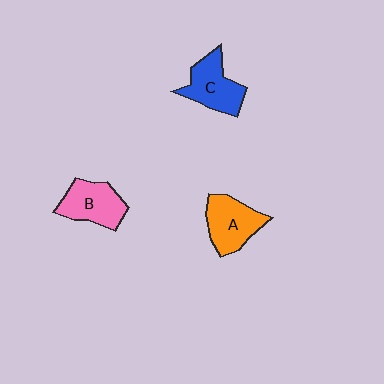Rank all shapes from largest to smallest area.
From largest to smallest: A (orange), C (blue), B (pink).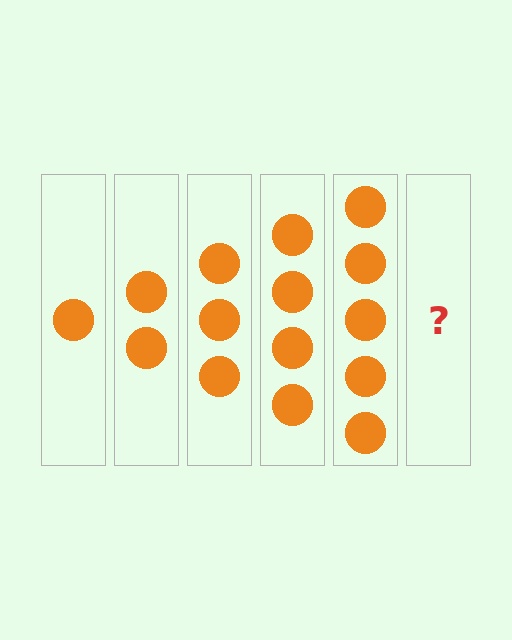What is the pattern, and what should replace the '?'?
The pattern is that each step adds one more circle. The '?' should be 6 circles.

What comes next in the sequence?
The next element should be 6 circles.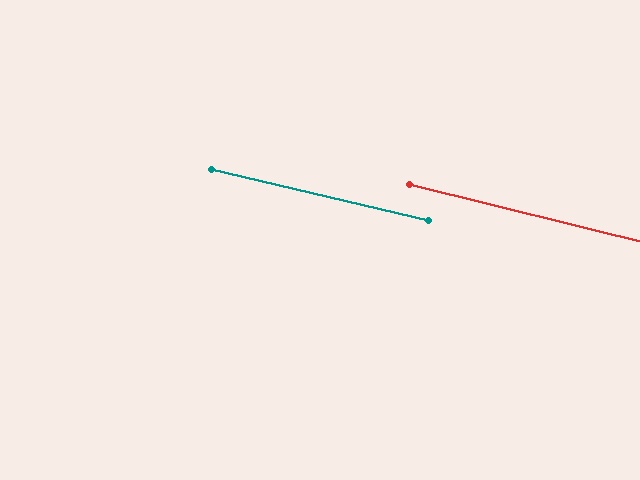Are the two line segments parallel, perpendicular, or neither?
Parallel — their directions differ by only 0.6°.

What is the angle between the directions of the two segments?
Approximately 1 degree.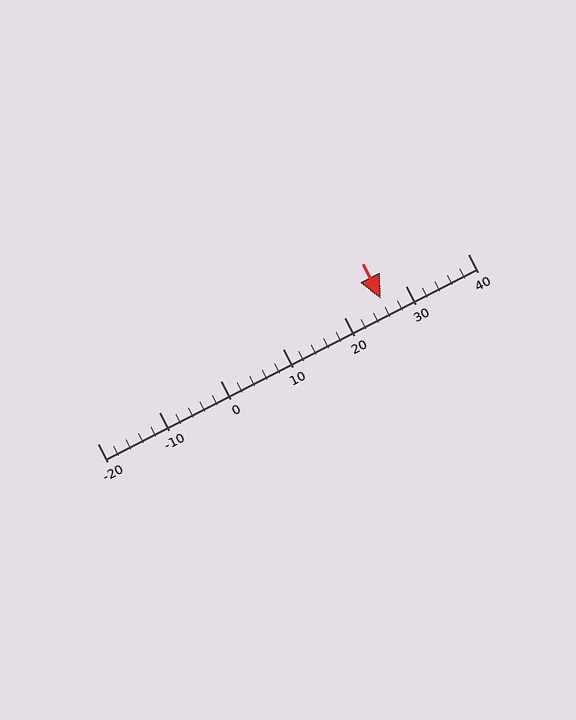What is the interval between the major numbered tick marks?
The major tick marks are spaced 10 units apart.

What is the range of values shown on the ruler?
The ruler shows values from -20 to 40.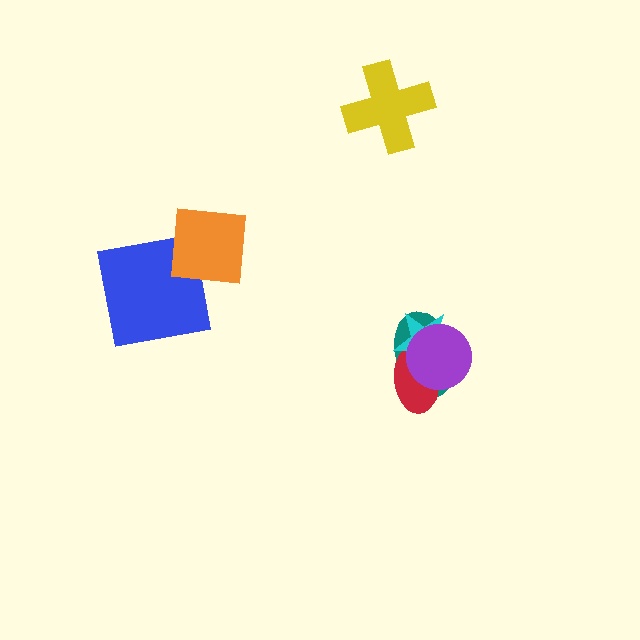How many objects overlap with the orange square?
1 object overlaps with the orange square.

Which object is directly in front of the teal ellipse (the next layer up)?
The red ellipse is directly in front of the teal ellipse.